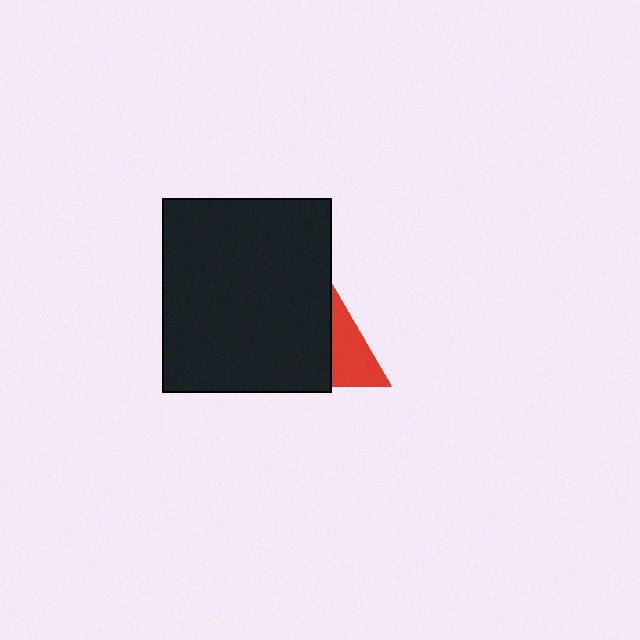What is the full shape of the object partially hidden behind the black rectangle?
The partially hidden object is a red triangle.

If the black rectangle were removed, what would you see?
You would see the complete red triangle.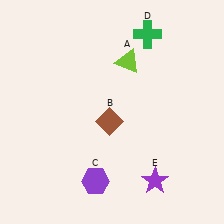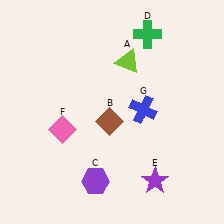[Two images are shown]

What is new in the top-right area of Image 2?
A blue cross (G) was added in the top-right area of Image 2.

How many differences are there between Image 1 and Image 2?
There are 2 differences between the two images.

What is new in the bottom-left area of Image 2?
A pink diamond (F) was added in the bottom-left area of Image 2.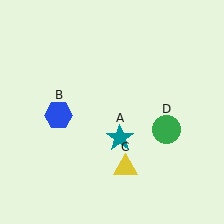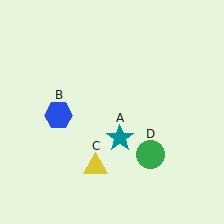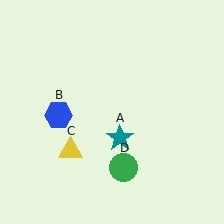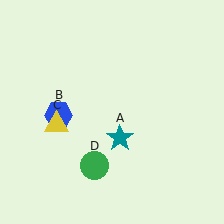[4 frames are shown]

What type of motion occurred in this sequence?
The yellow triangle (object C), green circle (object D) rotated clockwise around the center of the scene.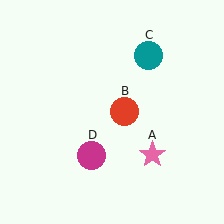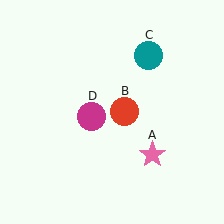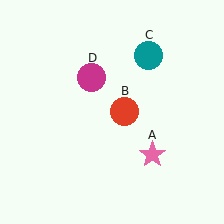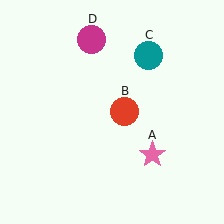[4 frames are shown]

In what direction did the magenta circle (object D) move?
The magenta circle (object D) moved up.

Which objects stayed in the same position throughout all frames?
Pink star (object A) and red circle (object B) and teal circle (object C) remained stationary.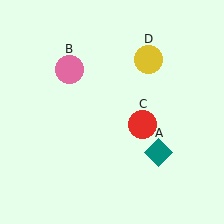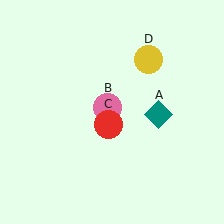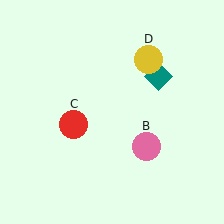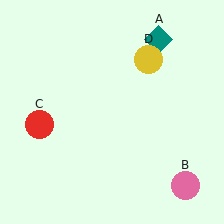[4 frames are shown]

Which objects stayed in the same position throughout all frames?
Yellow circle (object D) remained stationary.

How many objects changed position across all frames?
3 objects changed position: teal diamond (object A), pink circle (object B), red circle (object C).